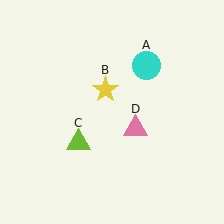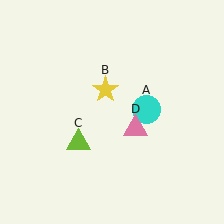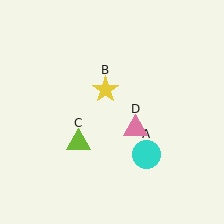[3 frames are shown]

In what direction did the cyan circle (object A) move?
The cyan circle (object A) moved down.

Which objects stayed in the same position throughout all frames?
Yellow star (object B) and lime triangle (object C) and pink triangle (object D) remained stationary.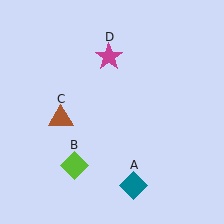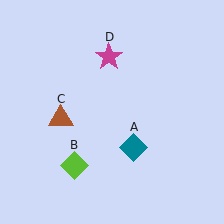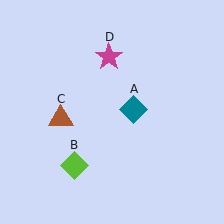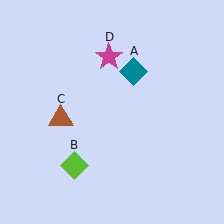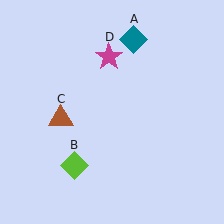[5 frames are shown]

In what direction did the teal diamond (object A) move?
The teal diamond (object A) moved up.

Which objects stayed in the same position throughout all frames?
Lime diamond (object B) and brown triangle (object C) and magenta star (object D) remained stationary.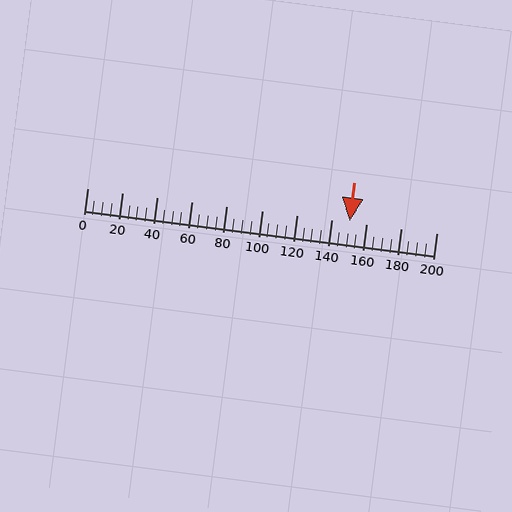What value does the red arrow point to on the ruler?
The red arrow points to approximately 150.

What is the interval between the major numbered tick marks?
The major tick marks are spaced 20 units apart.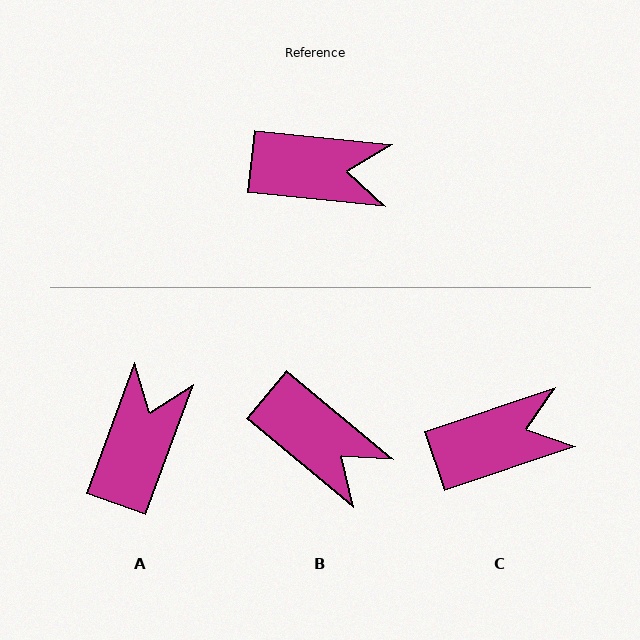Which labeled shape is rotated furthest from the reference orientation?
A, about 76 degrees away.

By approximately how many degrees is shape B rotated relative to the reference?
Approximately 34 degrees clockwise.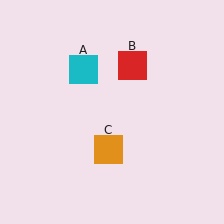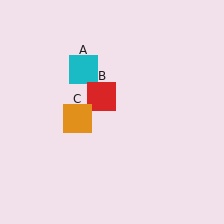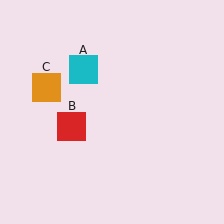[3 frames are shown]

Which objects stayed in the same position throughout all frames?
Cyan square (object A) remained stationary.